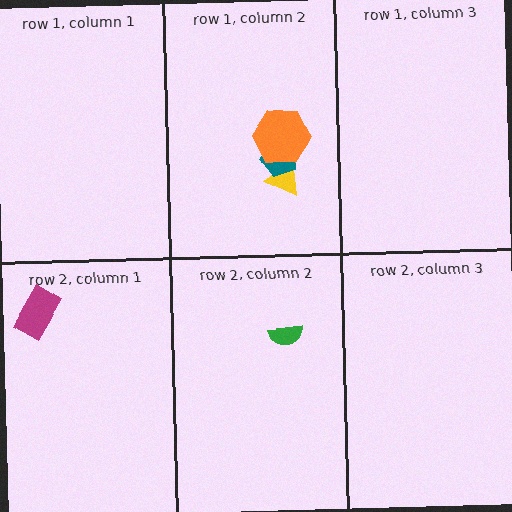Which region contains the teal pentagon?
The row 1, column 2 region.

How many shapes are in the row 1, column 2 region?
3.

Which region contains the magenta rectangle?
The row 2, column 1 region.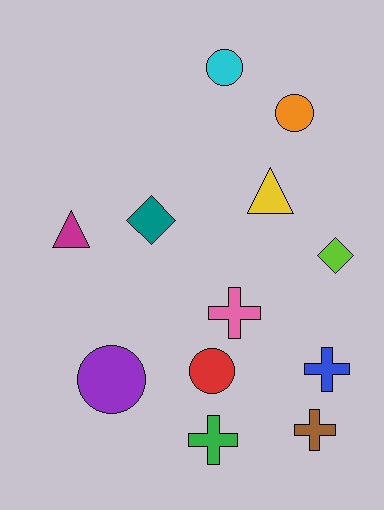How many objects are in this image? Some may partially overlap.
There are 12 objects.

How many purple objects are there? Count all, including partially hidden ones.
There is 1 purple object.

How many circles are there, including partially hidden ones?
There are 4 circles.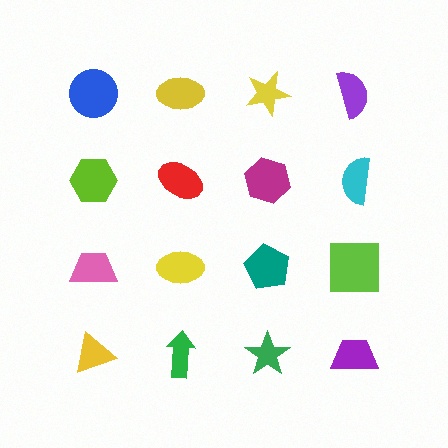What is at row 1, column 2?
A yellow ellipse.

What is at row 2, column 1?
A lime hexagon.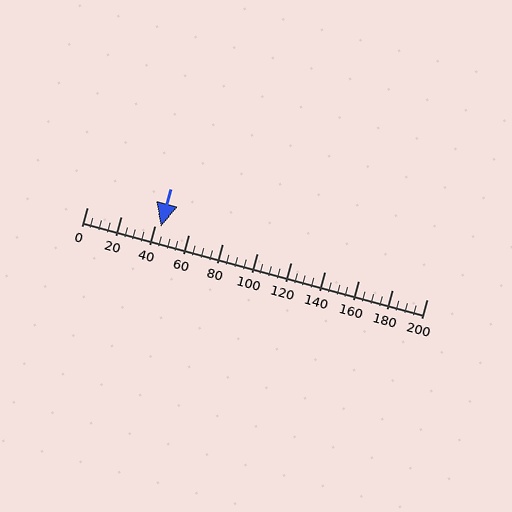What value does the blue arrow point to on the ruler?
The blue arrow points to approximately 44.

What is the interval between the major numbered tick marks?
The major tick marks are spaced 20 units apart.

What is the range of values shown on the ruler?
The ruler shows values from 0 to 200.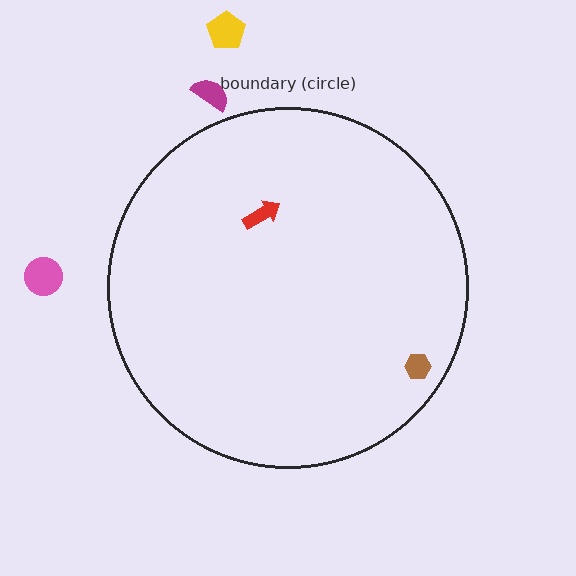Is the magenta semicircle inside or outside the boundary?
Outside.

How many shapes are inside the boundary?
2 inside, 3 outside.